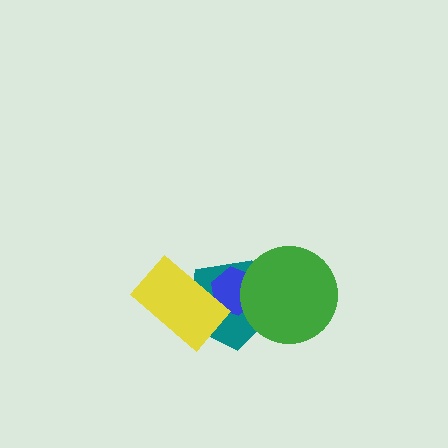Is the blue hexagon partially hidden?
Yes, it is partially covered by another shape.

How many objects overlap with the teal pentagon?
3 objects overlap with the teal pentagon.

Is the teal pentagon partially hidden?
Yes, it is partially covered by another shape.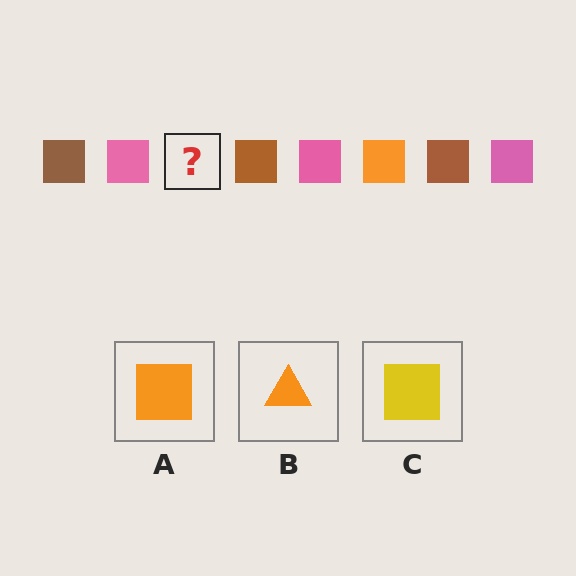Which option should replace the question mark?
Option A.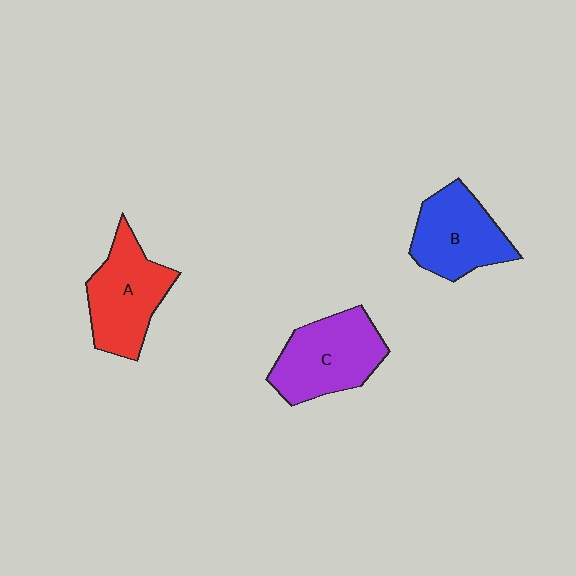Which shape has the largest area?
Shape C (purple).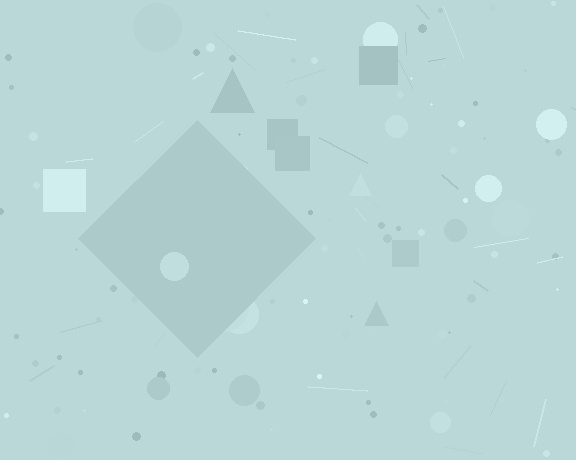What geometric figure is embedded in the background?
A diamond is embedded in the background.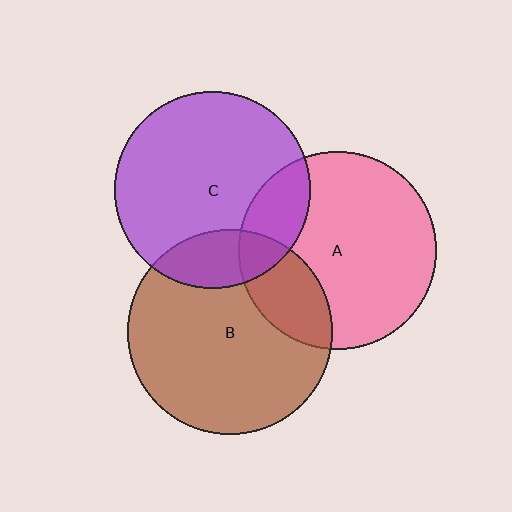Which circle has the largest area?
Circle B (brown).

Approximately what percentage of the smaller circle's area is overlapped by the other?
Approximately 20%.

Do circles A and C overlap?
Yes.